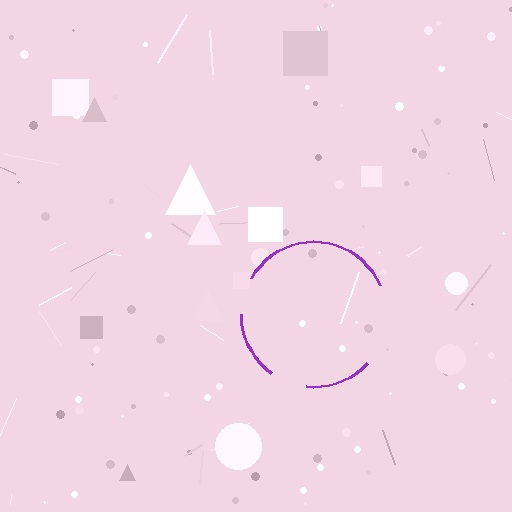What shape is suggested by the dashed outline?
The dashed outline suggests a circle.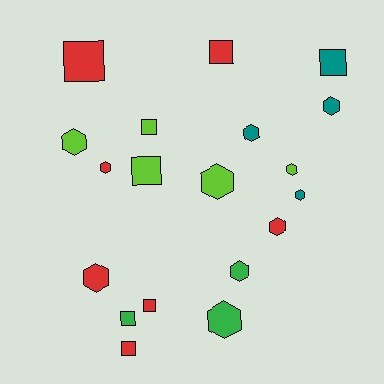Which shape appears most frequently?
Hexagon, with 11 objects.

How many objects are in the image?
There are 19 objects.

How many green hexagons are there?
There are 2 green hexagons.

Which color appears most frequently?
Red, with 7 objects.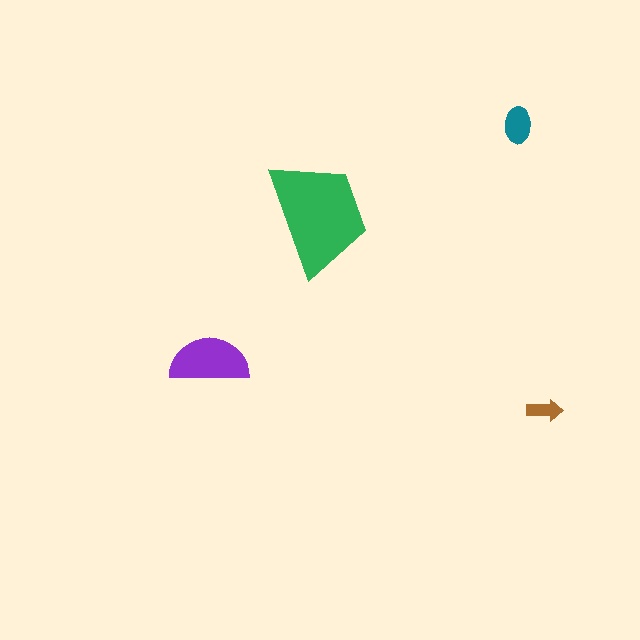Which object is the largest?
The green trapezoid.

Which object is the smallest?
The brown arrow.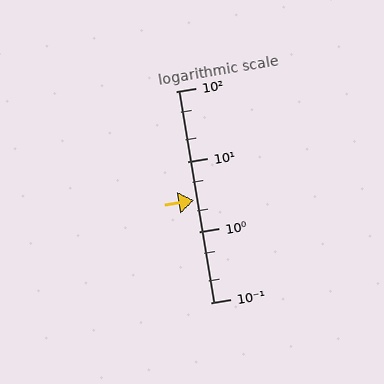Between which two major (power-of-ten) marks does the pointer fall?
The pointer is between 1 and 10.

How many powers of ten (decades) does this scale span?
The scale spans 3 decades, from 0.1 to 100.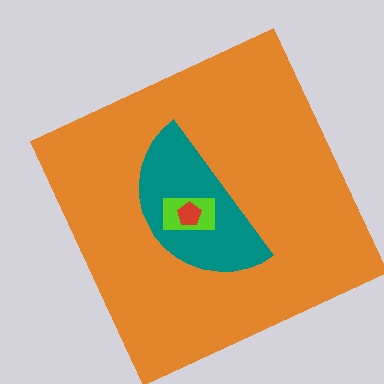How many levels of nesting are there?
4.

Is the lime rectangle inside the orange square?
Yes.